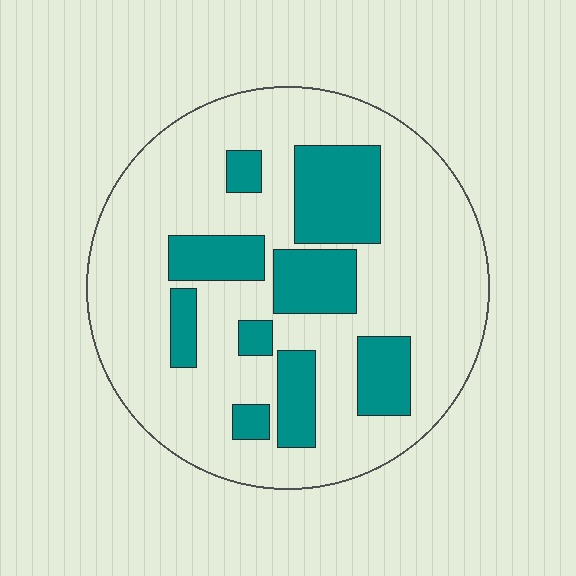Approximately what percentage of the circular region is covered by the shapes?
Approximately 25%.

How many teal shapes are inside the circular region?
9.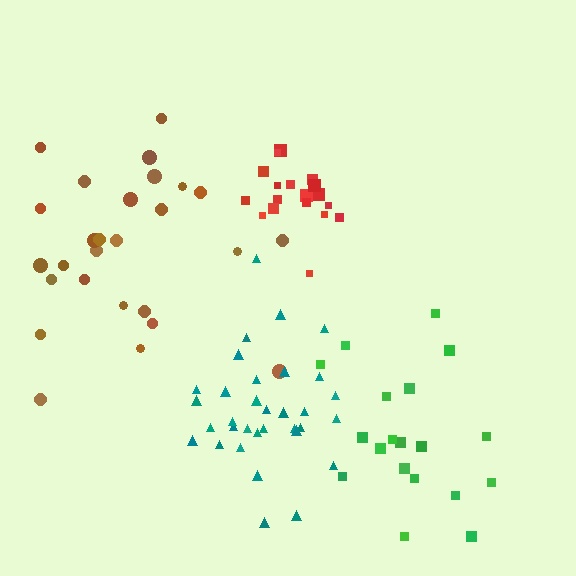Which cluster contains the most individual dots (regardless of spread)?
Teal (33).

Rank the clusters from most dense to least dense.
red, teal, brown, green.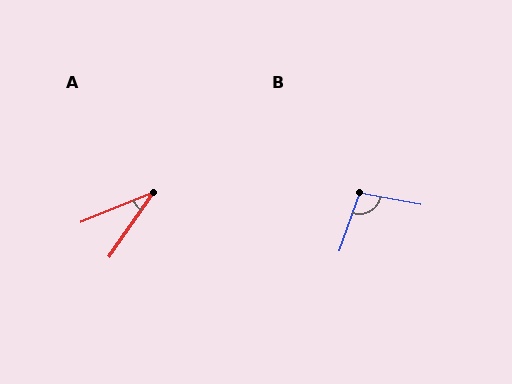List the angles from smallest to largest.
A (34°), B (99°).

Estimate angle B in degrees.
Approximately 99 degrees.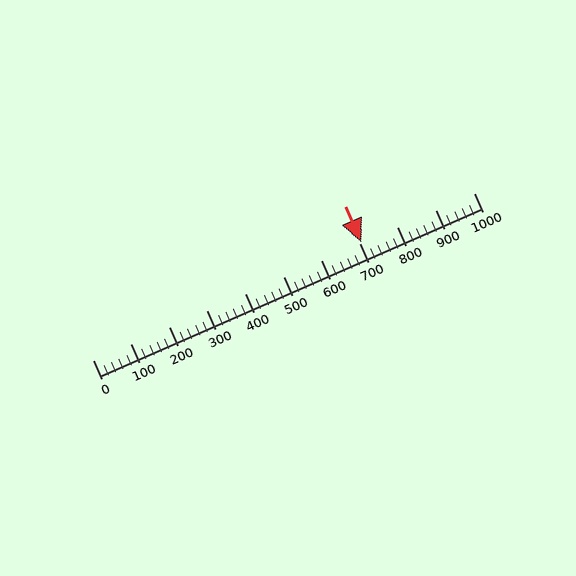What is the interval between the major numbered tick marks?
The major tick marks are spaced 100 units apart.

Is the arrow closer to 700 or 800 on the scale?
The arrow is closer to 700.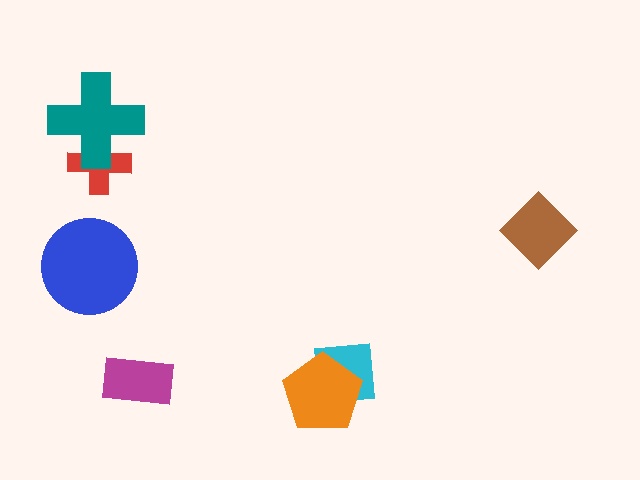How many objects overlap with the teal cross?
1 object overlaps with the teal cross.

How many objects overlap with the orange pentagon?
1 object overlaps with the orange pentagon.